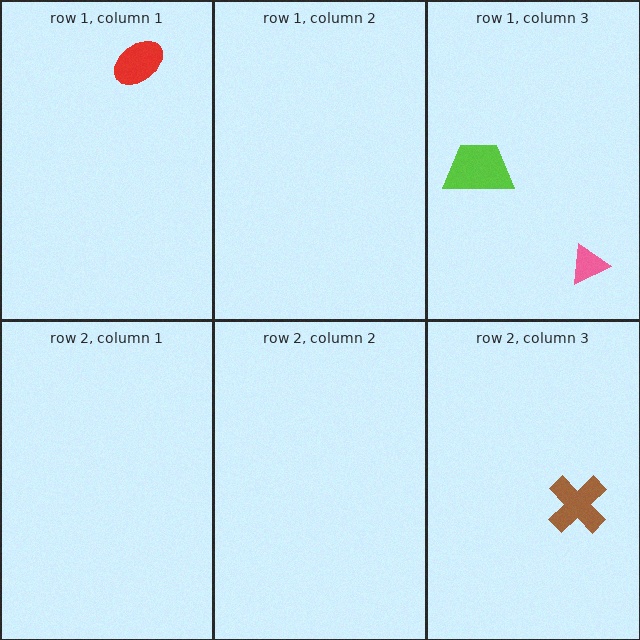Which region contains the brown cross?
The row 2, column 3 region.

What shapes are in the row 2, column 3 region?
The brown cross.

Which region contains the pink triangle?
The row 1, column 3 region.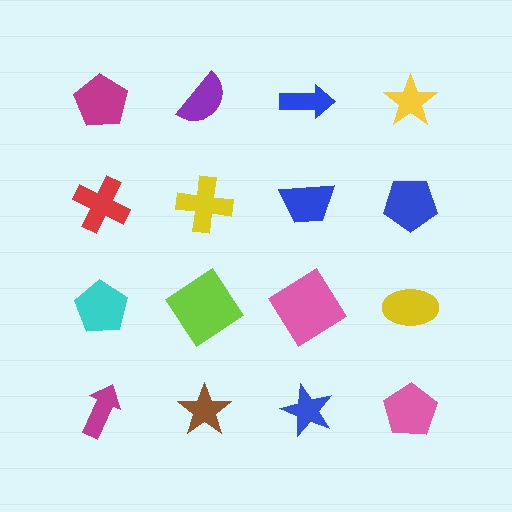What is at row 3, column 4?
A yellow ellipse.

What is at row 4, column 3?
A blue star.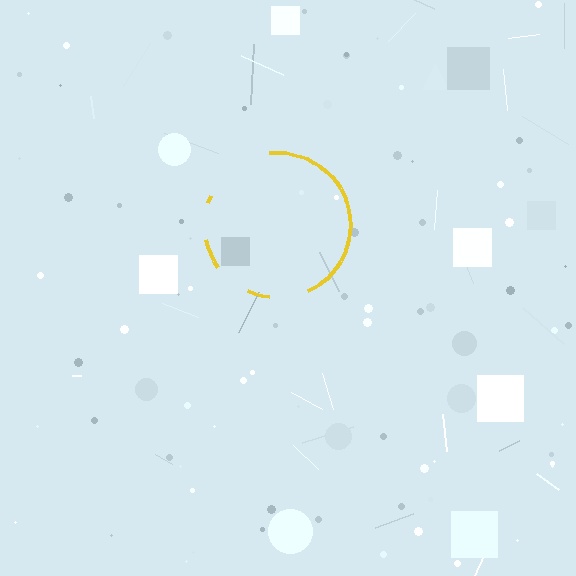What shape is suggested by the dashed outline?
The dashed outline suggests a circle.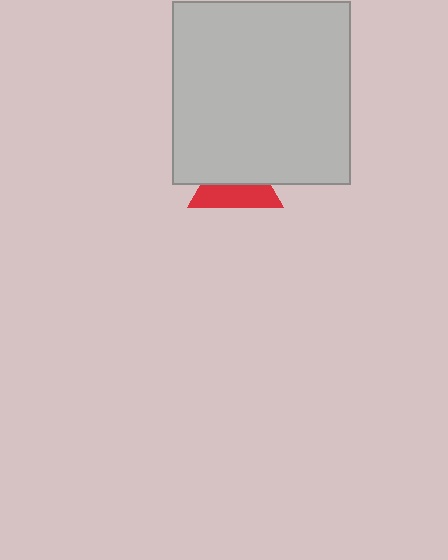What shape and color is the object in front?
The object in front is a light gray rectangle.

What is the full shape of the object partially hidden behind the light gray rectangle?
The partially hidden object is a red triangle.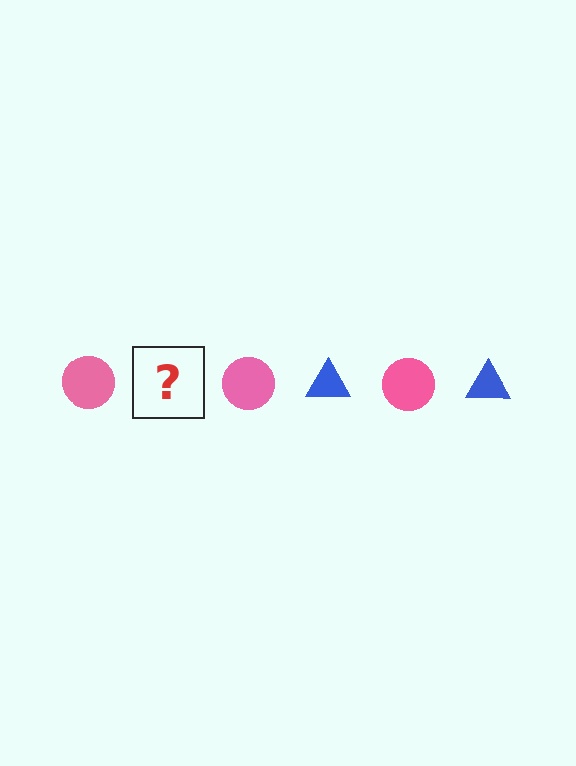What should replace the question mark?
The question mark should be replaced with a blue triangle.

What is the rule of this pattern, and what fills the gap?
The rule is that the pattern alternates between pink circle and blue triangle. The gap should be filled with a blue triangle.